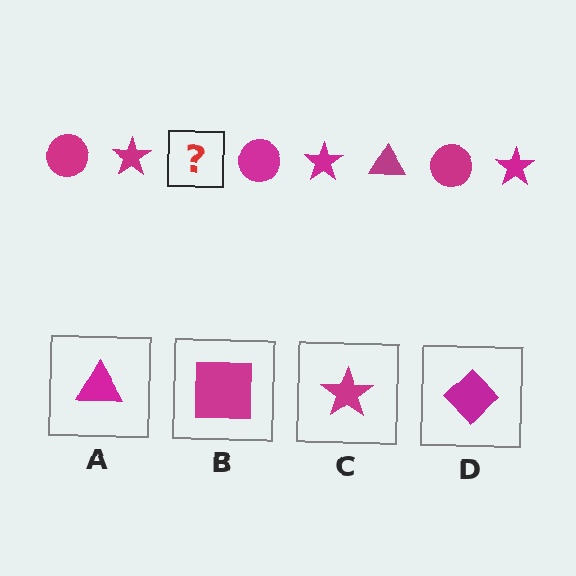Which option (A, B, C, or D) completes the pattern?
A.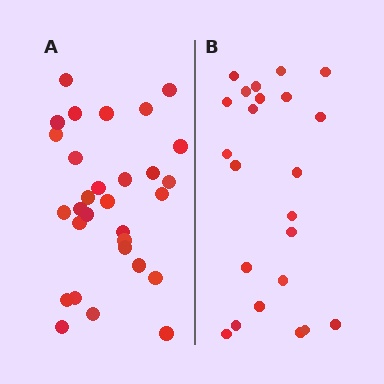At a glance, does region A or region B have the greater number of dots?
Region A (the left region) has more dots.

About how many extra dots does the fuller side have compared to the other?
Region A has roughly 8 or so more dots than region B.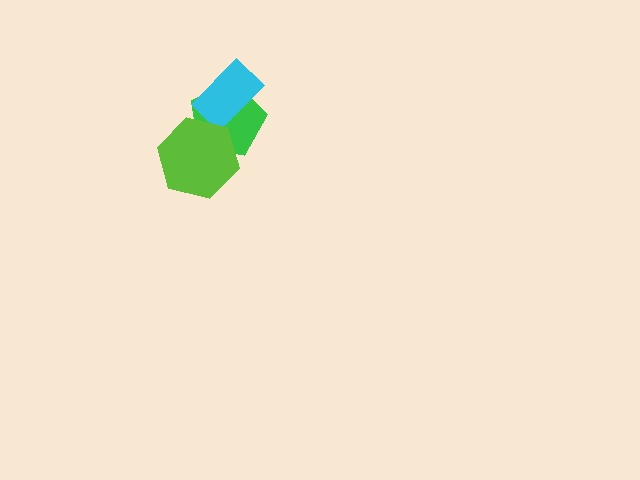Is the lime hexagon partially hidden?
No, no other shape covers it.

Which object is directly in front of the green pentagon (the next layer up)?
The cyan rectangle is directly in front of the green pentagon.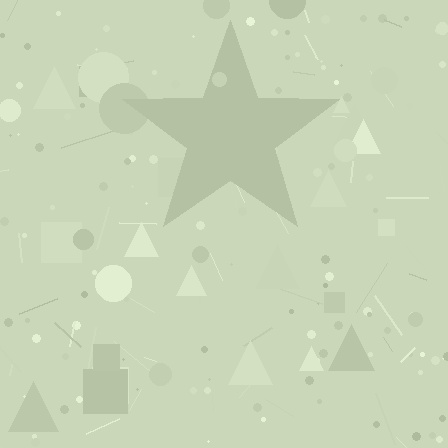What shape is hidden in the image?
A star is hidden in the image.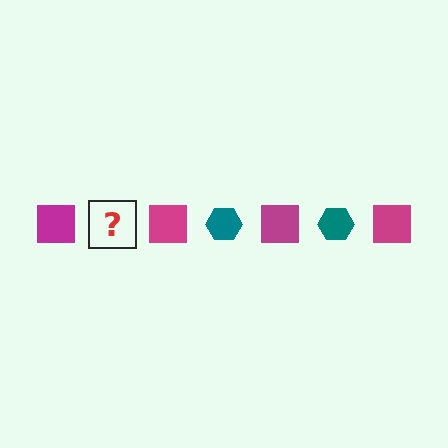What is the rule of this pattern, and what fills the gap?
The rule is that the pattern alternates between magenta square and teal hexagon. The gap should be filled with a teal hexagon.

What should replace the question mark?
The question mark should be replaced with a teal hexagon.